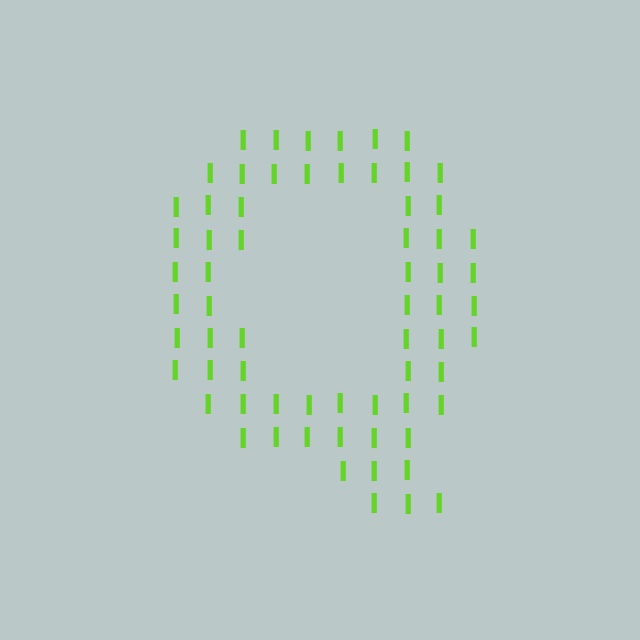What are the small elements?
The small elements are letter I's.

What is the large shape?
The large shape is the letter Q.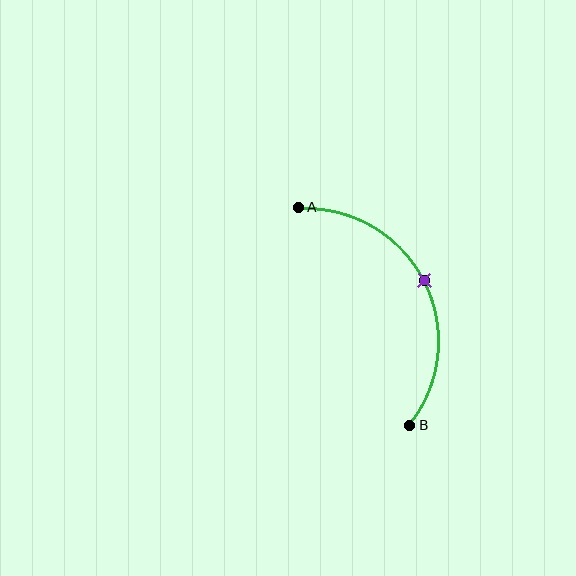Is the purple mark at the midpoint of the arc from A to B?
Yes. The purple mark lies on the arc at equal arc-length from both A and B — it is the arc midpoint.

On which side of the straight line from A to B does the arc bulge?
The arc bulges to the right of the straight line connecting A and B.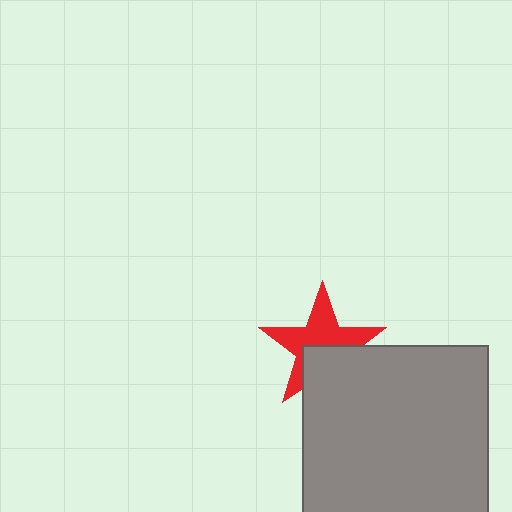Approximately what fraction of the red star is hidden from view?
Roughly 40% of the red star is hidden behind the gray square.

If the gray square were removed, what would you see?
You would see the complete red star.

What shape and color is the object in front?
The object in front is a gray square.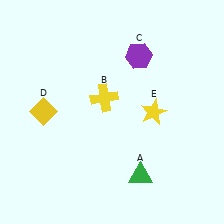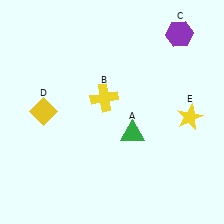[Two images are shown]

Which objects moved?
The objects that moved are: the green triangle (A), the purple hexagon (C), the yellow star (E).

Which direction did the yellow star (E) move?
The yellow star (E) moved right.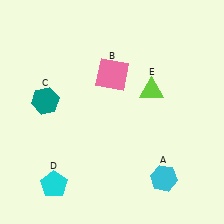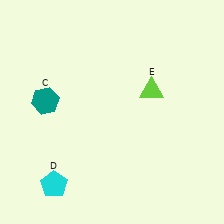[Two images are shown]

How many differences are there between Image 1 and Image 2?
There are 2 differences between the two images.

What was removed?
The cyan hexagon (A), the pink square (B) were removed in Image 2.